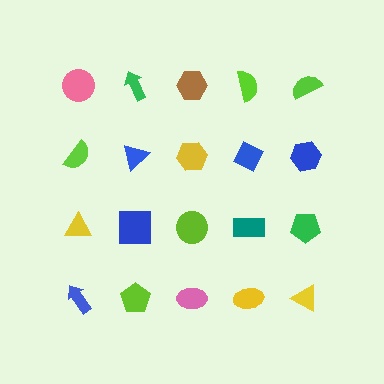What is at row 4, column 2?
A lime pentagon.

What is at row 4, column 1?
A blue arrow.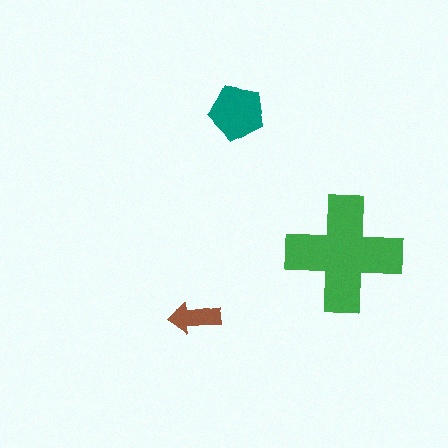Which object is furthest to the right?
The green cross is rightmost.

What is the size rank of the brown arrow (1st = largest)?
3rd.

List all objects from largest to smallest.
The green cross, the teal pentagon, the brown arrow.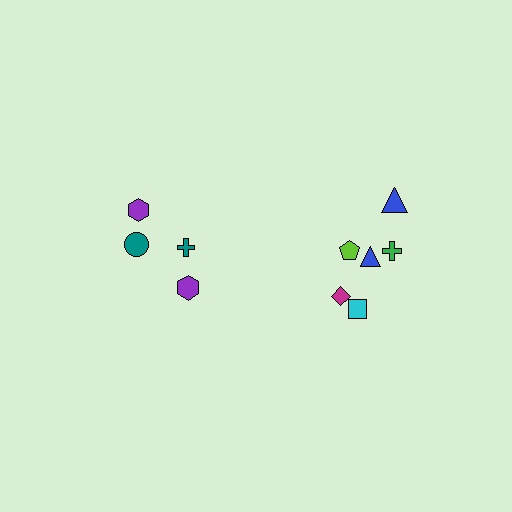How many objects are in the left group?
There are 4 objects.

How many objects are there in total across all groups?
There are 10 objects.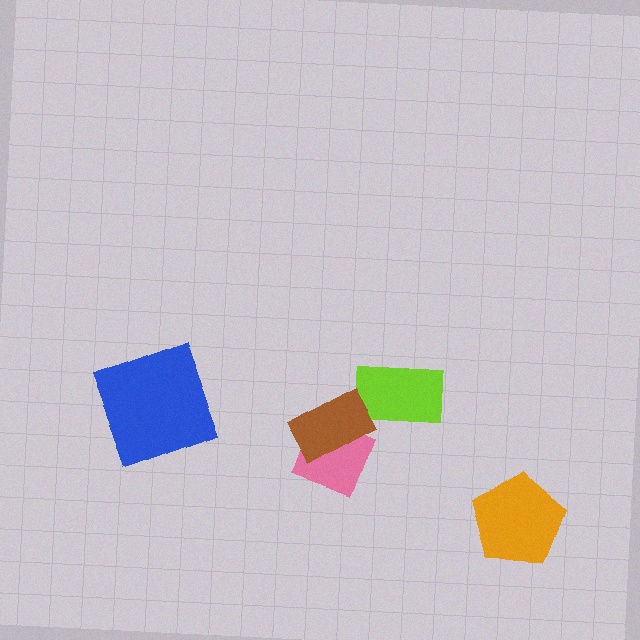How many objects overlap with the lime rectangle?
0 objects overlap with the lime rectangle.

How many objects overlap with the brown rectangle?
1 object overlaps with the brown rectangle.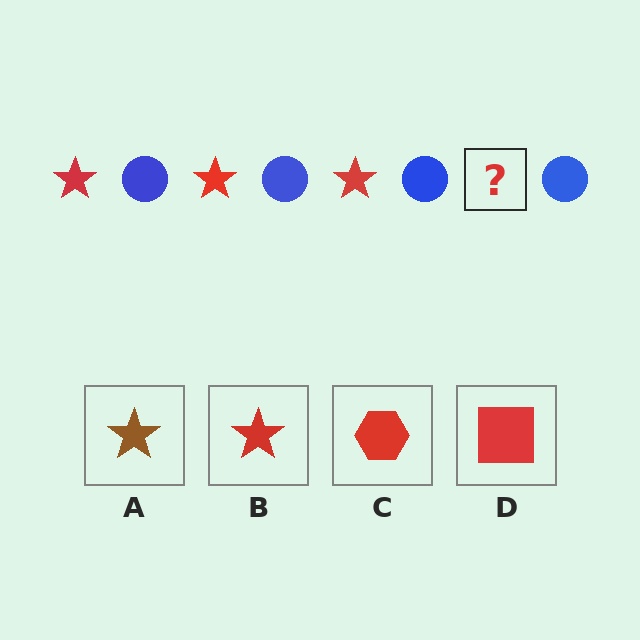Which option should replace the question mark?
Option B.